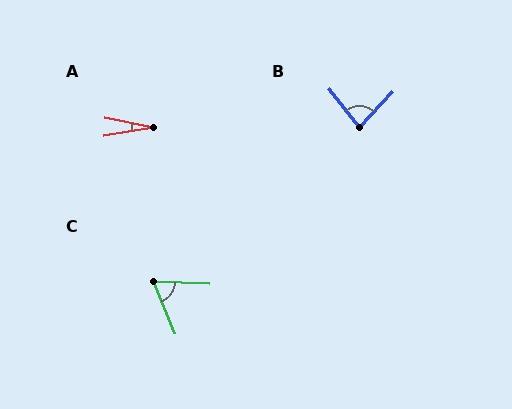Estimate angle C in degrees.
Approximately 65 degrees.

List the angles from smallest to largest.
A (21°), C (65°), B (82°).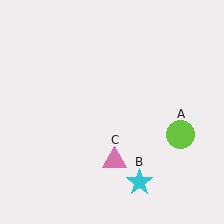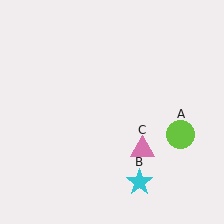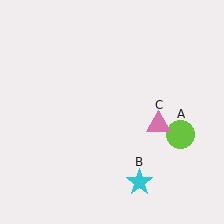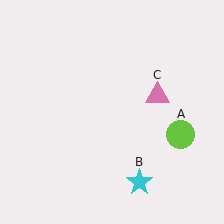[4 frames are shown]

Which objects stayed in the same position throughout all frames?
Lime circle (object A) and cyan star (object B) remained stationary.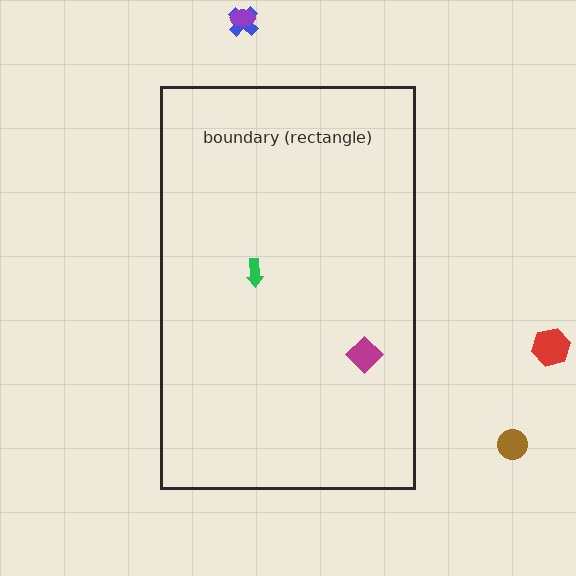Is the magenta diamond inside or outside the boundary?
Inside.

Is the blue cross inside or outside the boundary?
Outside.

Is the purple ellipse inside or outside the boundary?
Outside.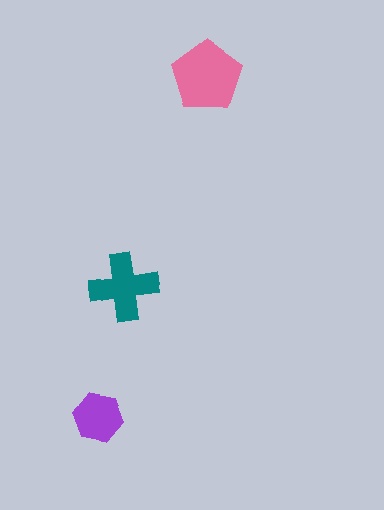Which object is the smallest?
The purple hexagon.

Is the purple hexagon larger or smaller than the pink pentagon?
Smaller.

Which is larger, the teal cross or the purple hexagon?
The teal cross.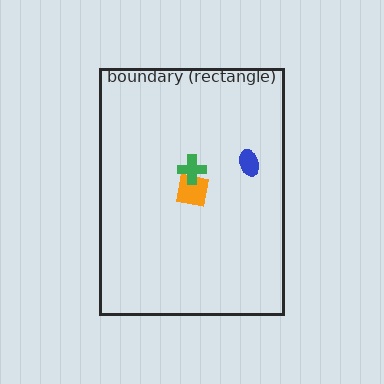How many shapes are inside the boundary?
3 inside, 0 outside.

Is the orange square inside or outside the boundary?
Inside.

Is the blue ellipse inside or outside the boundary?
Inside.